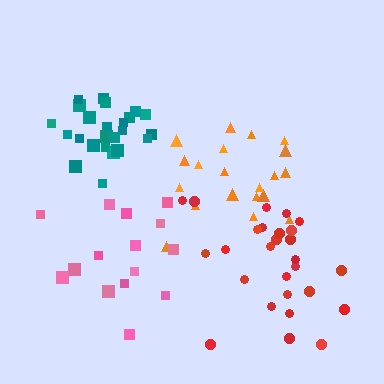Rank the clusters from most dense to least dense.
teal, orange, red, pink.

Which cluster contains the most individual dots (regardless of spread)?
Red (27).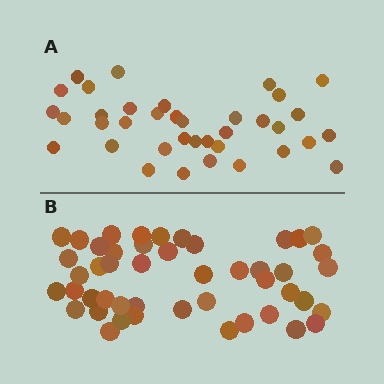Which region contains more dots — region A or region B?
Region B (the bottom region) has more dots.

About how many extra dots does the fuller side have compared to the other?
Region B has roughly 10 or so more dots than region A.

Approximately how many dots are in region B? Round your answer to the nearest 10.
About 50 dots. (The exact count is 47, which rounds to 50.)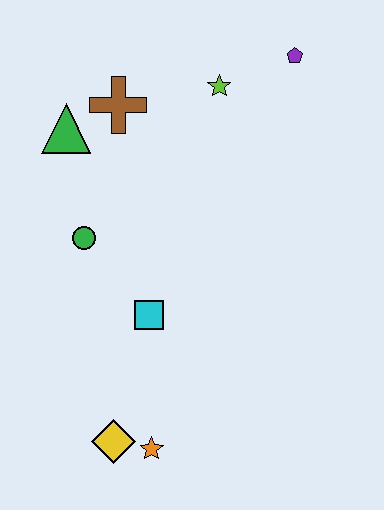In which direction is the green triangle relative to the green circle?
The green triangle is above the green circle.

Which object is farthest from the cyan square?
The purple pentagon is farthest from the cyan square.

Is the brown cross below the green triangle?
No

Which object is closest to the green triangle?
The brown cross is closest to the green triangle.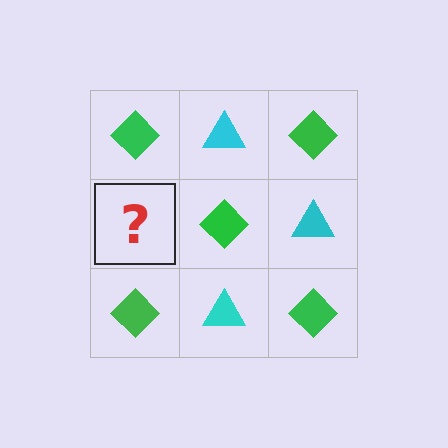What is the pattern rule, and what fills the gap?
The rule is that it alternates green diamond and cyan triangle in a checkerboard pattern. The gap should be filled with a cyan triangle.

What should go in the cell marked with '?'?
The missing cell should contain a cyan triangle.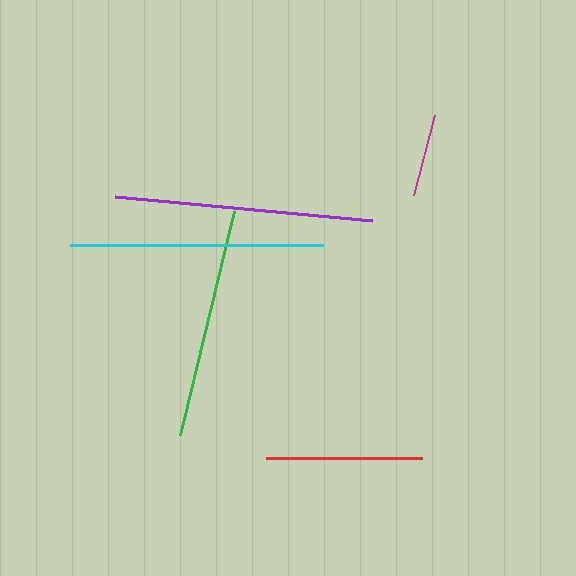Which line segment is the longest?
The purple line is the longest at approximately 258 pixels.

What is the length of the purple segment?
The purple segment is approximately 258 pixels long.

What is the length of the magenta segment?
The magenta segment is approximately 83 pixels long.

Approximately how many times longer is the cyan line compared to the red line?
The cyan line is approximately 1.6 times the length of the red line.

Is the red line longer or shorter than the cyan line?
The cyan line is longer than the red line.